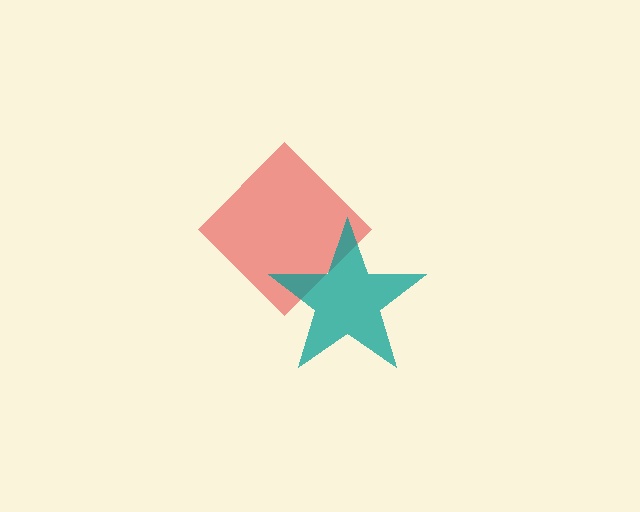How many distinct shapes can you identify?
There are 2 distinct shapes: a red diamond, a teal star.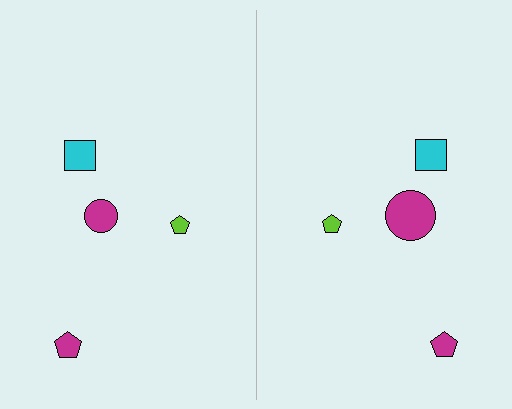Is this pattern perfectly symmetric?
No, the pattern is not perfectly symmetric. The magenta circle on the right side has a different size than its mirror counterpart.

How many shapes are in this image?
There are 8 shapes in this image.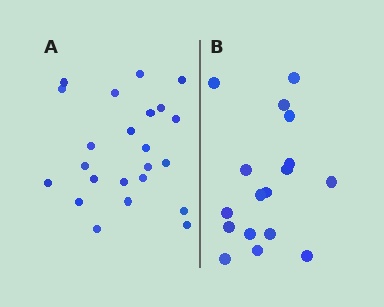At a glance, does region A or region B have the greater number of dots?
Region A (the left region) has more dots.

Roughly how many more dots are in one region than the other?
Region A has about 6 more dots than region B.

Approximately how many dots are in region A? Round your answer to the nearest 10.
About 20 dots. (The exact count is 23, which rounds to 20.)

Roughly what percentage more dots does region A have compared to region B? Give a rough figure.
About 35% more.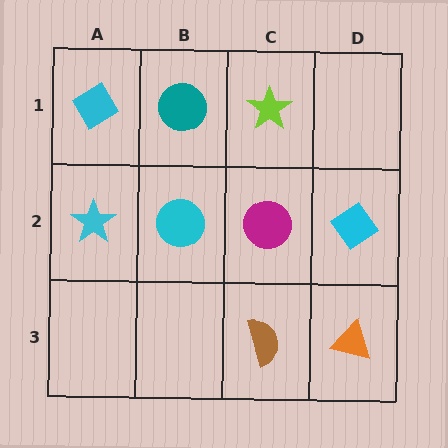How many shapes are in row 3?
2 shapes.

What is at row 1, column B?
A teal circle.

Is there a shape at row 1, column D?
No, that cell is empty.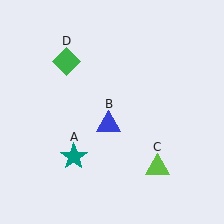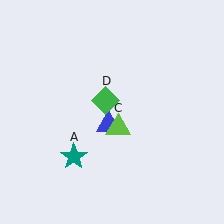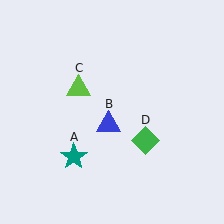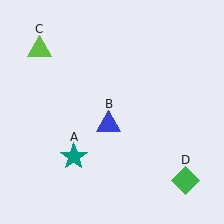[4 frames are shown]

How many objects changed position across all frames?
2 objects changed position: lime triangle (object C), green diamond (object D).